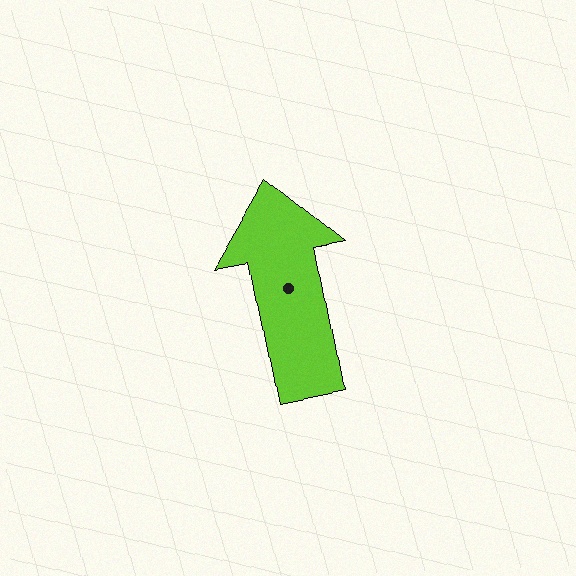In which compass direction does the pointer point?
North.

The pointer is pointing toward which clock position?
Roughly 12 o'clock.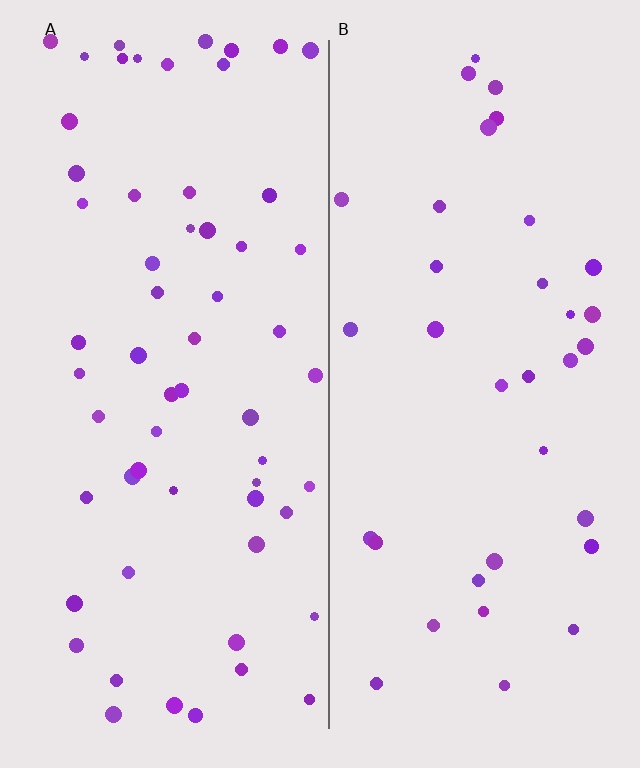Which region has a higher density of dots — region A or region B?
A (the left).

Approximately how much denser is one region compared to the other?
Approximately 1.7× — region A over region B.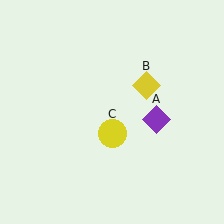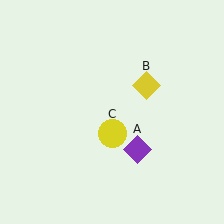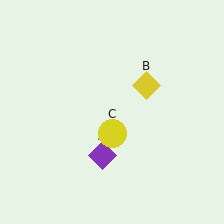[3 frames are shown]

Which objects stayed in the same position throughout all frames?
Yellow diamond (object B) and yellow circle (object C) remained stationary.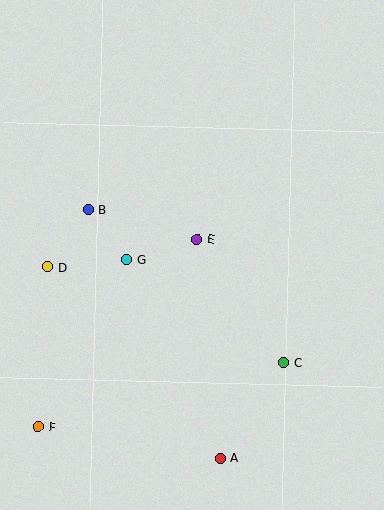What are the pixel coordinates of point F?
Point F is at (38, 427).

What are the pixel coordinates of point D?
Point D is at (48, 267).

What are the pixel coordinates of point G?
Point G is at (127, 260).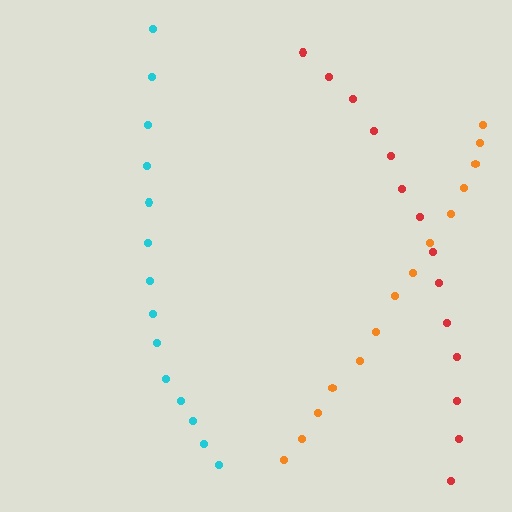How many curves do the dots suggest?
There are 3 distinct paths.